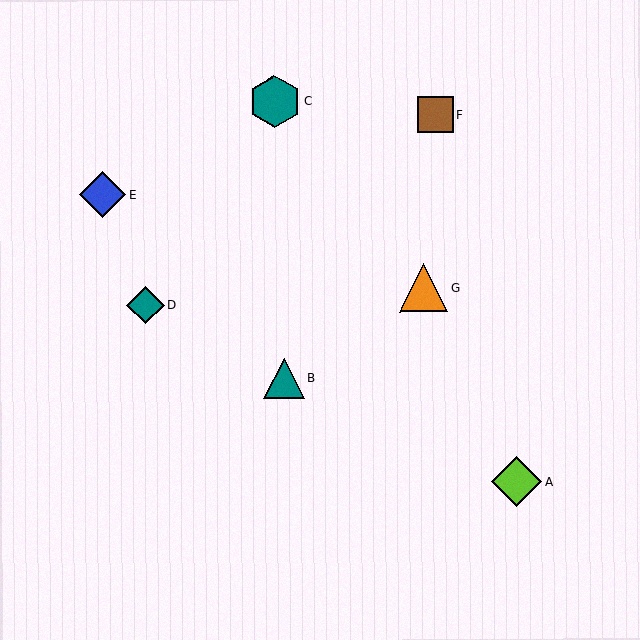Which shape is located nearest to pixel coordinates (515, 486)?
The lime diamond (labeled A) at (517, 482) is nearest to that location.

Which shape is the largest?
The teal hexagon (labeled C) is the largest.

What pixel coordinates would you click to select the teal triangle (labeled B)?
Click at (285, 379) to select the teal triangle B.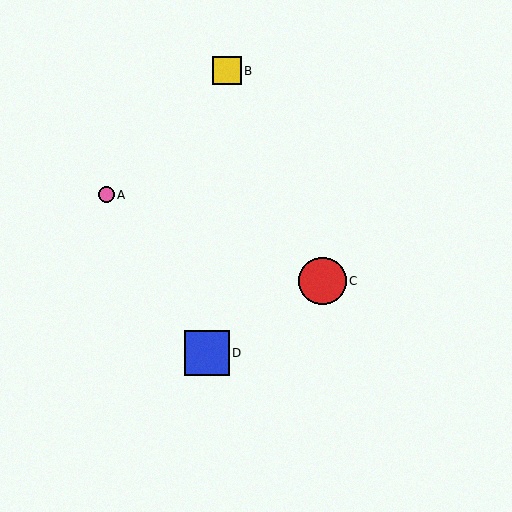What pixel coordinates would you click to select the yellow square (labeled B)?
Click at (227, 71) to select the yellow square B.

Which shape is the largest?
The red circle (labeled C) is the largest.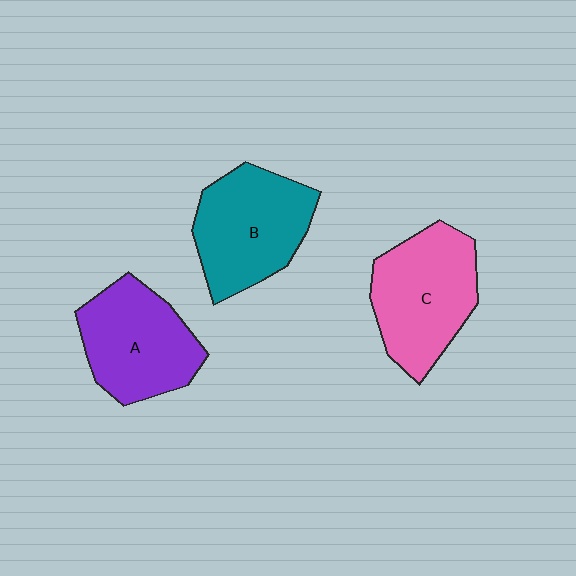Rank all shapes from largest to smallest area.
From largest to smallest: C (pink), B (teal), A (purple).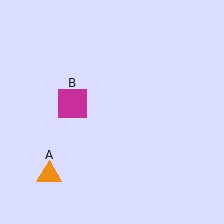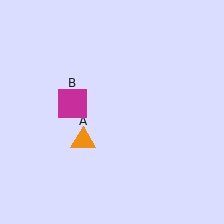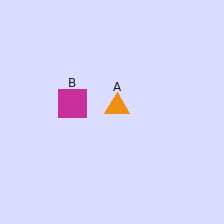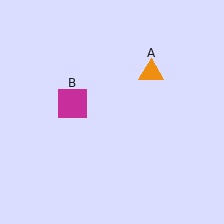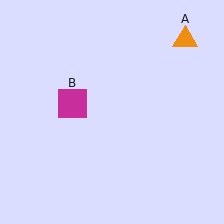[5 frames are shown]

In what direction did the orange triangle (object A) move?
The orange triangle (object A) moved up and to the right.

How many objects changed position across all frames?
1 object changed position: orange triangle (object A).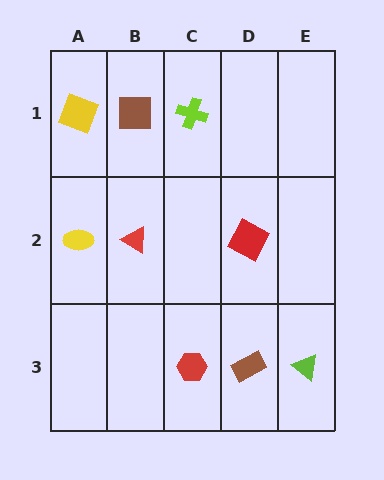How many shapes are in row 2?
3 shapes.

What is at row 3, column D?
A brown rectangle.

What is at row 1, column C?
A lime cross.